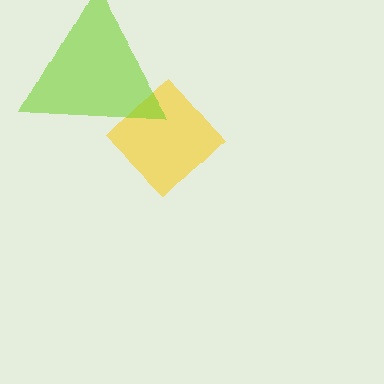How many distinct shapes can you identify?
There are 2 distinct shapes: a yellow diamond, a lime triangle.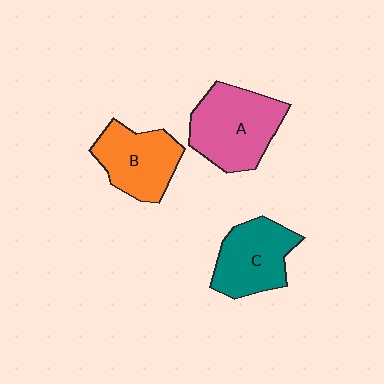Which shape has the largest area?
Shape A (pink).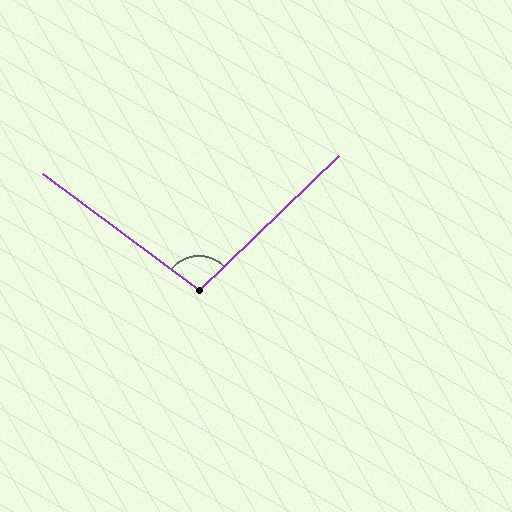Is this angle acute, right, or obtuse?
It is obtuse.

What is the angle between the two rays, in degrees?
Approximately 99 degrees.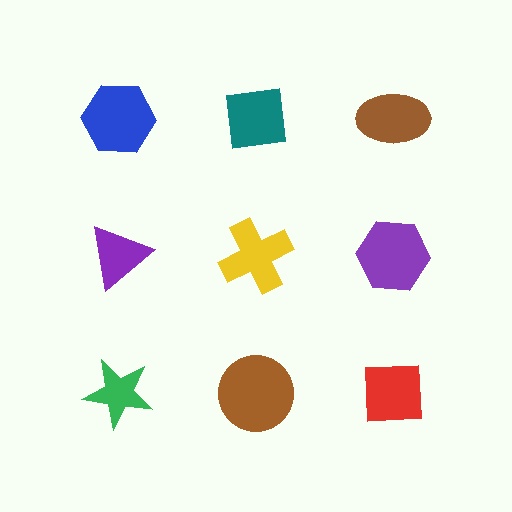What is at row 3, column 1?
A green star.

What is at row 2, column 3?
A purple hexagon.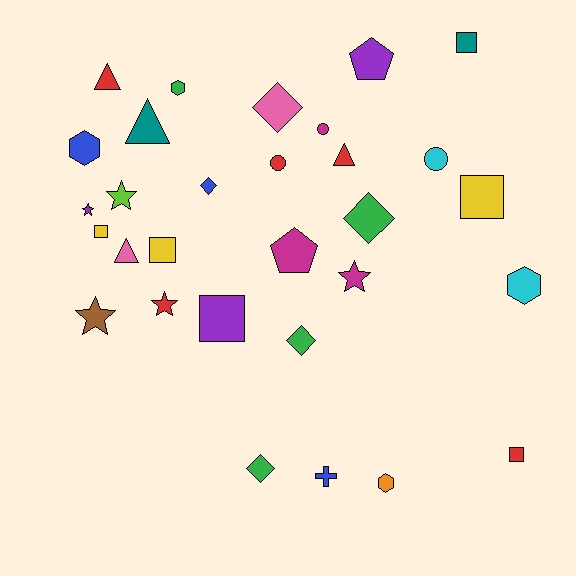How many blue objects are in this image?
There are 3 blue objects.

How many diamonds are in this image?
There are 5 diamonds.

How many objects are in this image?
There are 30 objects.